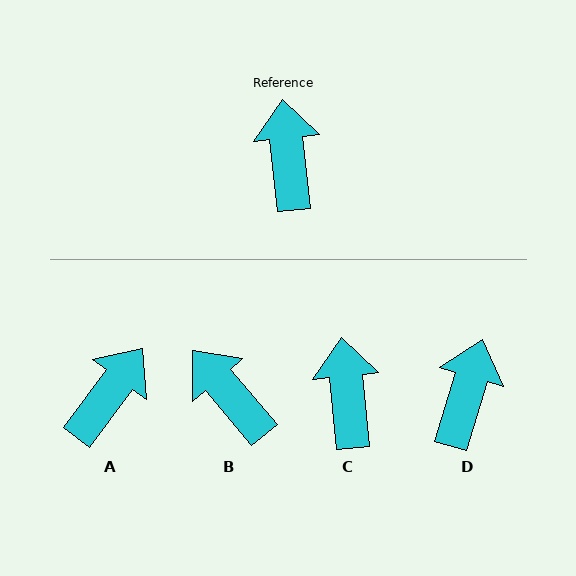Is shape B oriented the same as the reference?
No, it is off by about 34 degrees.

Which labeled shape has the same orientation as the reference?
C.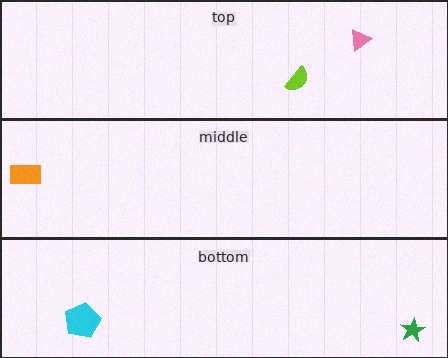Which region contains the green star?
The bottom region.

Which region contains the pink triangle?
The top region.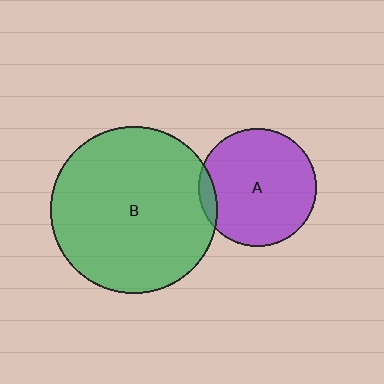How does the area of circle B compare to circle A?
Approximately 2.0 times.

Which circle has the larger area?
Circle B (green).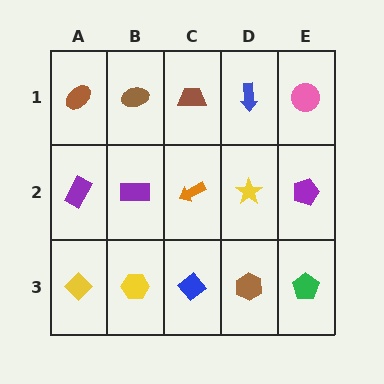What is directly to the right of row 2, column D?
A purple pentagon.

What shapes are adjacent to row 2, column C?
A brown trapezoid (row 1, column C), a blue diamond (row 3, column C), a purple rectangle (row 2, column B), a yellow star (row 2, column D).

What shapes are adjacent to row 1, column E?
A purple pentagon (row 2, column E), a blue arrow (row 1, column D).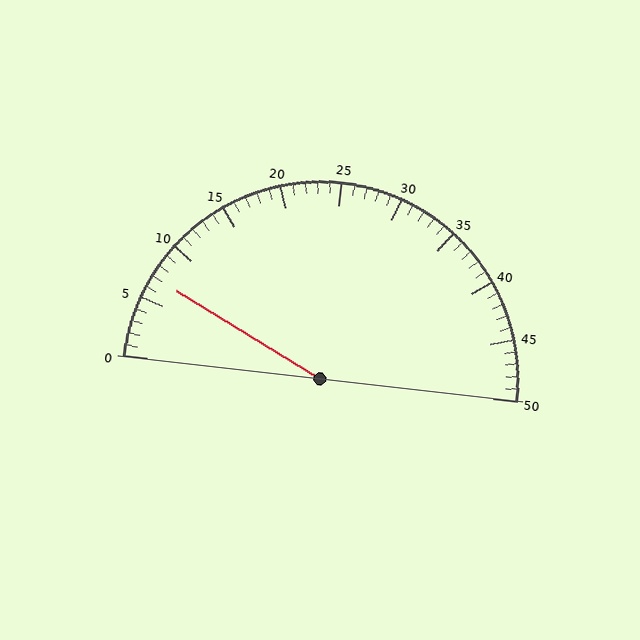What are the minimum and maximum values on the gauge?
The gauge ranges from 0 to 50.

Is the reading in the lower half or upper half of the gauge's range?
The reading is in the lower half of the range (0 to 50).